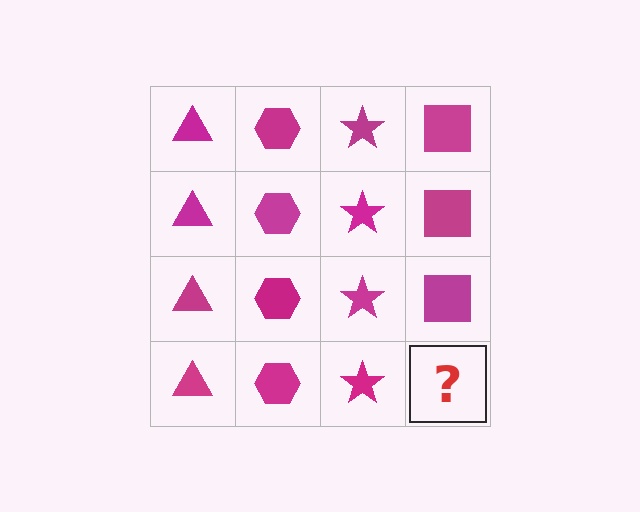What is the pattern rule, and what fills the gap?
The rule is that each column has a consistent shape. The gap should be filled with a magenta square.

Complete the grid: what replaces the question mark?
The question mark should be replaced with a magenta square.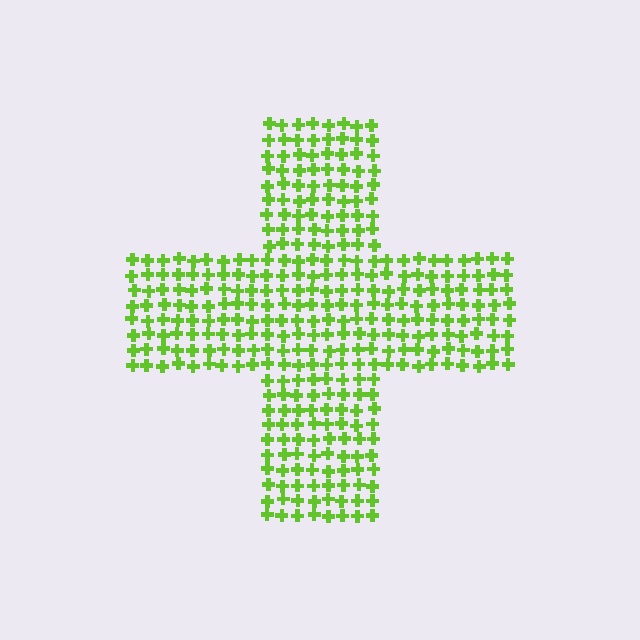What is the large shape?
The large shape is a cross.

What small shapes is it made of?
It is made of small crosses.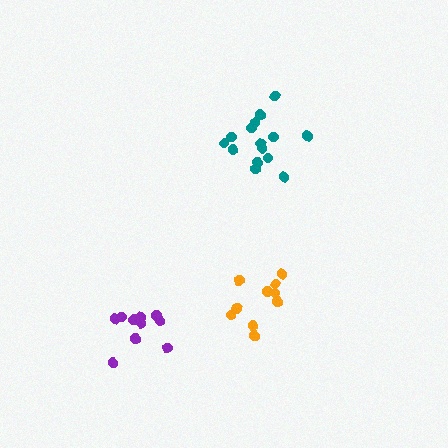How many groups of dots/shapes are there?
There are 3 groups.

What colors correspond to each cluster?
The clusters are colored: teal, purple, orange.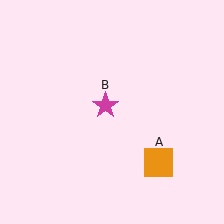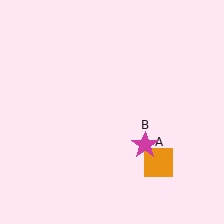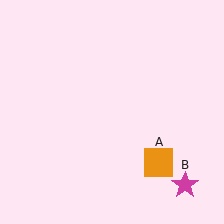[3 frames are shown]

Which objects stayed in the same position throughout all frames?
Orange square (object A) remained stationary.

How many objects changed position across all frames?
1 object changed position: magenta star (object B).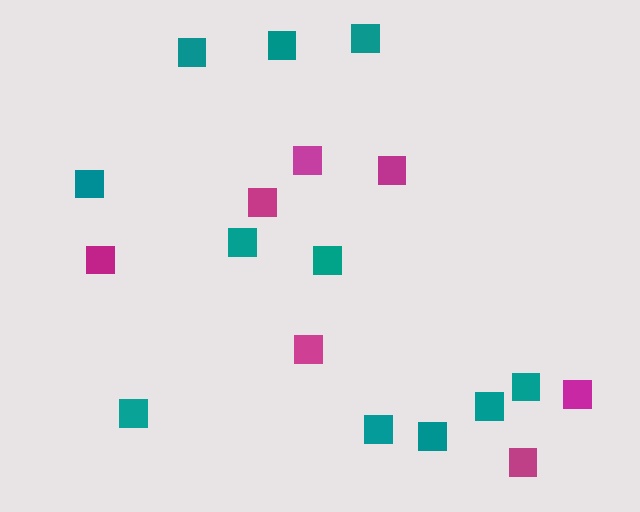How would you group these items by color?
There are 2 groups: one group of magenta squares (7) and one group of teal squares (11).